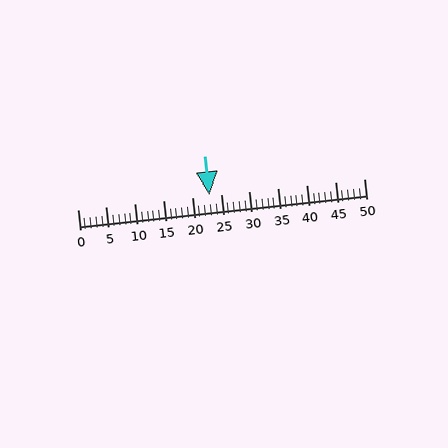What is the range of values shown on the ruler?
The ruler shows values from 0 to 50.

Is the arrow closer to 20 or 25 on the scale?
The arrow is closer to 25.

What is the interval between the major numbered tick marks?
The major tick marks are spaced 5 units apart.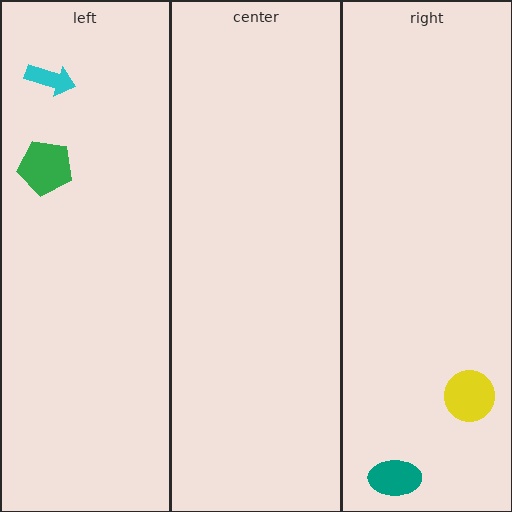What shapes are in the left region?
The cyan arrow, the green pentagon.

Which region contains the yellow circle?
The right region.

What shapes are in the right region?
The teal ellipse, the yellow circle.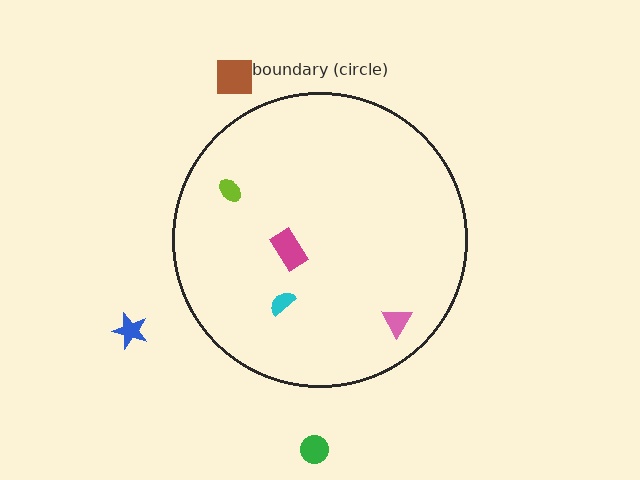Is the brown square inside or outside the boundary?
Outside.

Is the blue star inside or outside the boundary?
Outside.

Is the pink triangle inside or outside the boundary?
Inside.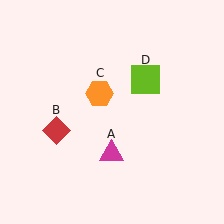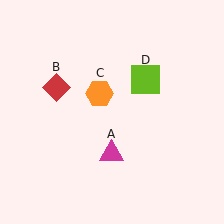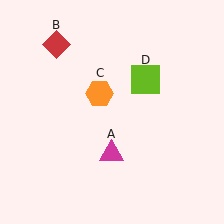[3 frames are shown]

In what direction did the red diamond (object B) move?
The red diamond (object B) moved up.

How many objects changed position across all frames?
1 object changed position: red diamond (object B).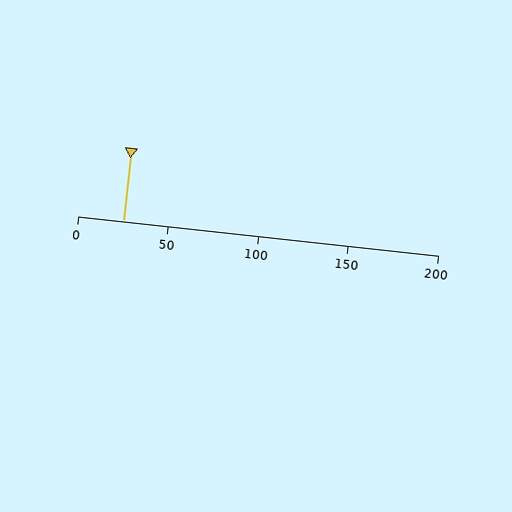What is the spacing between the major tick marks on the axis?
The major ticks are spaced 50 apart.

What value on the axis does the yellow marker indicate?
The marker indicates approximately 25.